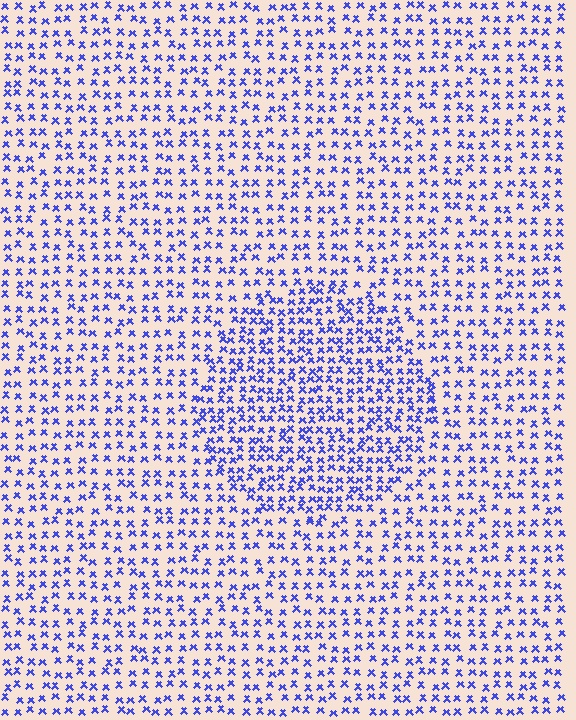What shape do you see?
I see a circle.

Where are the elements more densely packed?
The elements are more densely packed inside the circle boundary.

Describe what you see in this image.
The image contains small blue elements arranged at two different densities. A circle-shaped region is visible where the elements are more densely packed than the surrounding area.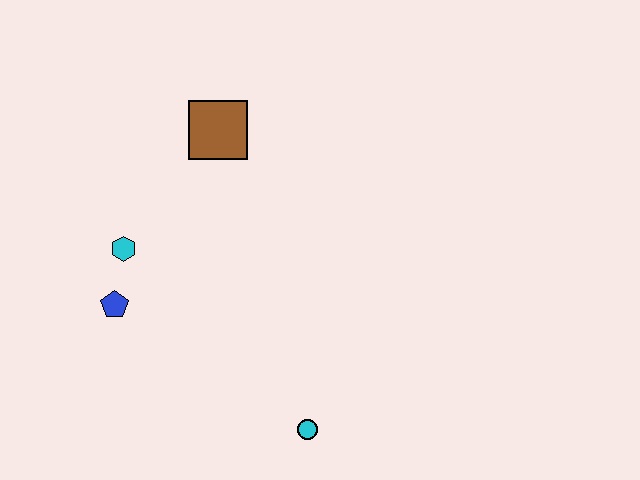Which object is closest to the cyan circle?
The blue pentagon is closest to the cyan circle.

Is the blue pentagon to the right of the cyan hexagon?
No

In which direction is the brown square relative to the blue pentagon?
The brown square is above the blue pentagon.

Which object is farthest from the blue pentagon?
The cyan circle is farthest from the blue pentagon.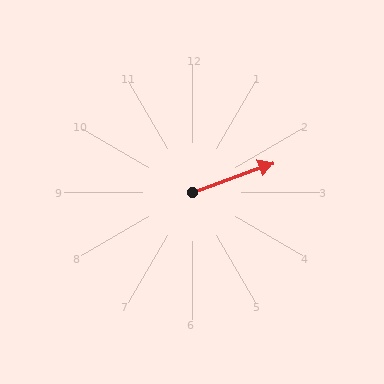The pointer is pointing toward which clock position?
Roughly 2 o'clock.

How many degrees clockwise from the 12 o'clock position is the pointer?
Approximately 70 degrees.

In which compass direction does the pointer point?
East.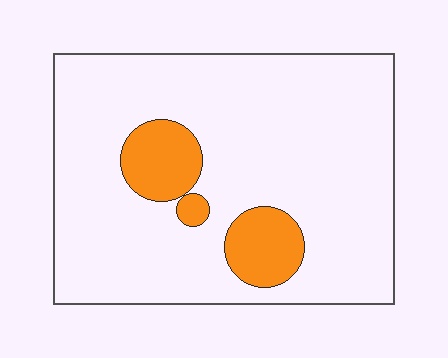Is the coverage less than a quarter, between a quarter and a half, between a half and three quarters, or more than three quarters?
Less than a quarter.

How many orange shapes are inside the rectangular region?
3.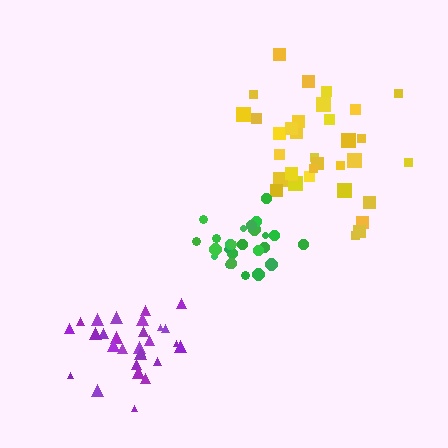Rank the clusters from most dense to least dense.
green, purple, yellow.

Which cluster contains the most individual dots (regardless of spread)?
Yellow (34).